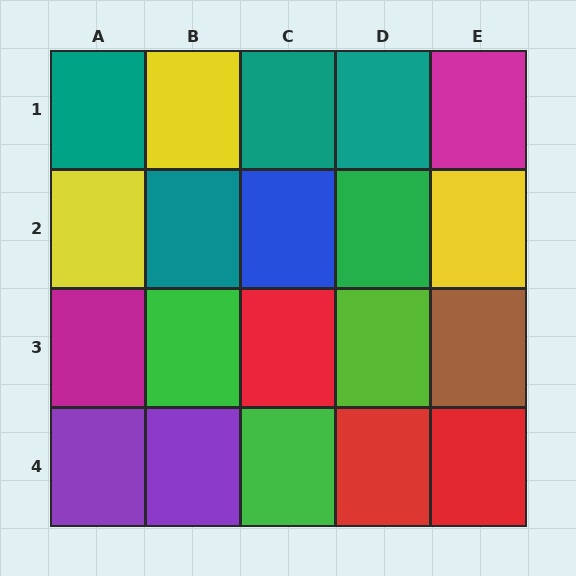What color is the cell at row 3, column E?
Brown.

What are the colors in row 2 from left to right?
Yellow, teal, blue, green, yellow.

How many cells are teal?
4 cells are teal.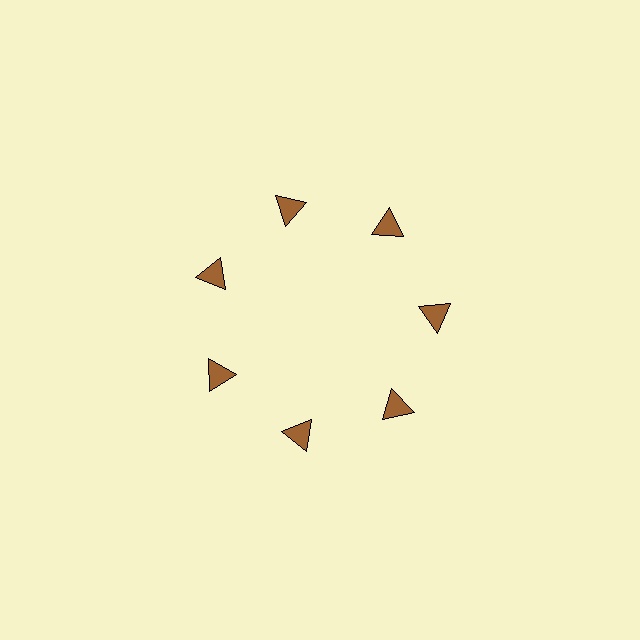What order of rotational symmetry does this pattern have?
This pattern has 7-fold rotational symmetry.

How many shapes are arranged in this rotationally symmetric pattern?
There are 7 shapes, arranged in 7 groups of 1.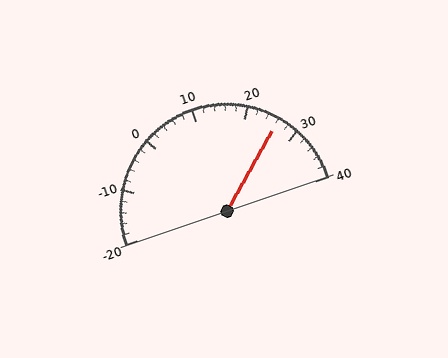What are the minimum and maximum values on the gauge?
The gauge ranges from -20 to 40.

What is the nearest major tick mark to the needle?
The nearest major tick mark is 30.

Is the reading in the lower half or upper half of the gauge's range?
The reading is in the upper half of the range (-20 to 40).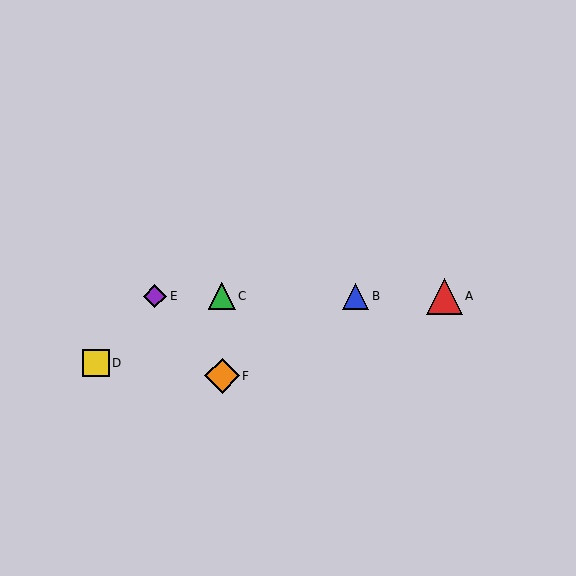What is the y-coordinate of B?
Object B is at y≈296.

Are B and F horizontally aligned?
No, B is at y≈296 and F is at y≈376.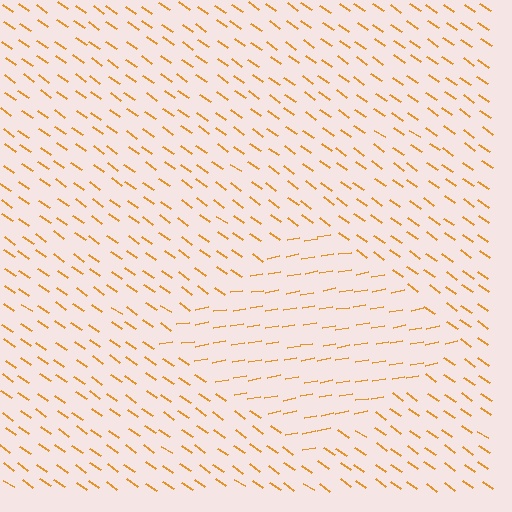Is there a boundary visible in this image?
Yes, there is a texture boundary formed by a change in line orientation.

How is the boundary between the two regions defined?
The boundary is defined purely by a change in line orientation (approximately 45 degrees difference). All lines are the same color and thickness.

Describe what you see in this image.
The image is filled with small orange line segments. A diamond region in the image has lines oriented differently from the surrounding lines, creating a visible texture boundary.